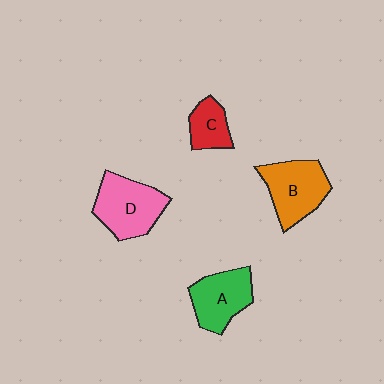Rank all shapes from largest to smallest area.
From largest to smallest: D (pink), B (orange), A (green), C (red).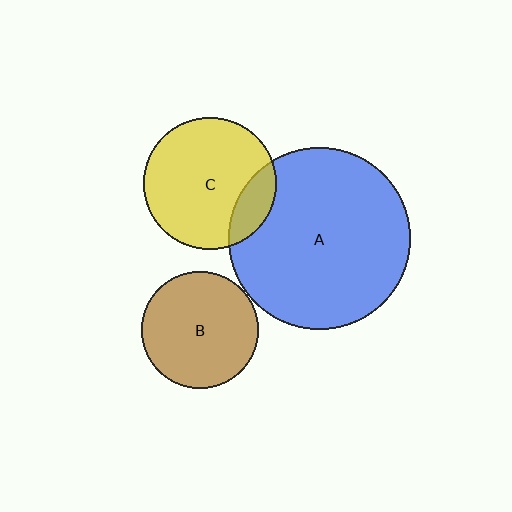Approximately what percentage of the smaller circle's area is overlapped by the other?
Approximately 15%.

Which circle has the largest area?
Circle A (blue).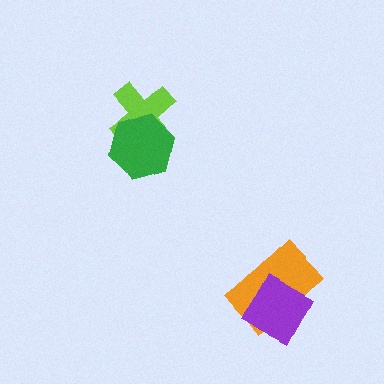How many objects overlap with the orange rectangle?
1 object overlaps with the orange rectangle.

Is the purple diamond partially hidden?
No, no other shape covers it.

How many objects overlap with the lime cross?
1 object overlaps with the lime cross.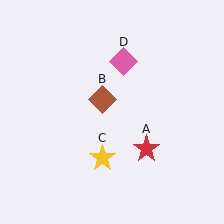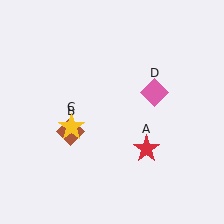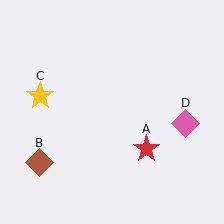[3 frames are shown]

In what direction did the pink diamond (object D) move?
The pink diamond (object D) moved down and to the right.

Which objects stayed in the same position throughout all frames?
Red star (object A) remained stationary.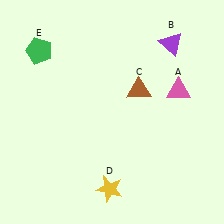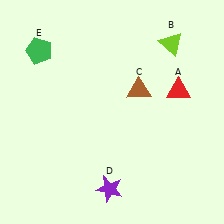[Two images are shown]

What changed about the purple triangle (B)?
In Image 1, B is purple. In Image 2, it changed to lime.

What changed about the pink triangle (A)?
In Image 1, A is pink. In Image 2, it changed to red.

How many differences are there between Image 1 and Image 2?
There are 3 differences between the two images.